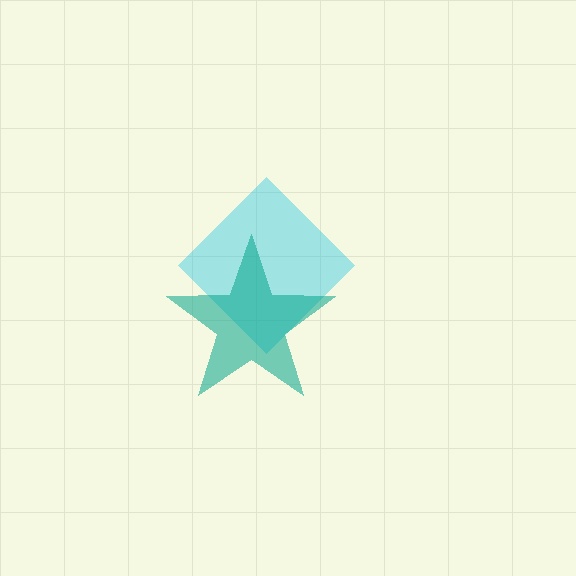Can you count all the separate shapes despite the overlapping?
Yes, there are 2 separate shapes.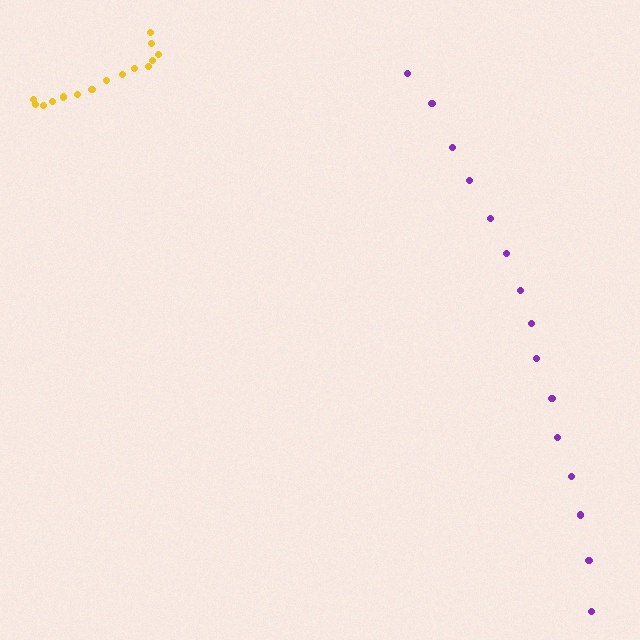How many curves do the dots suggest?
There are 2 distinct paths.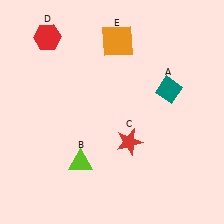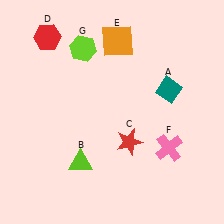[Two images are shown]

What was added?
A pink cross (F), a lime hexagon (G) were added in Image 2.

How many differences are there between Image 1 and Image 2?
There are 2 differences between the two images.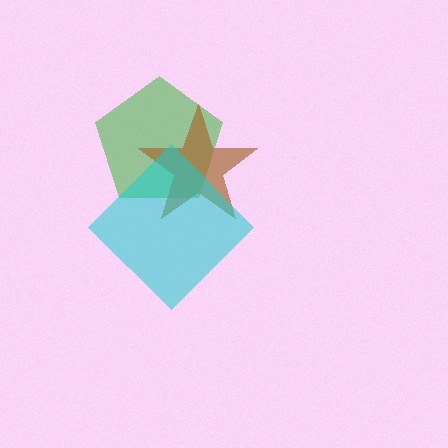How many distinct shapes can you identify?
There are 3 distinct shapes: a green pentagon, a brown star, a cyan diamond.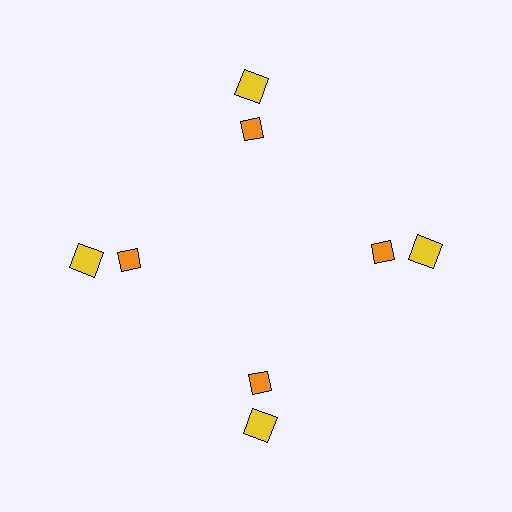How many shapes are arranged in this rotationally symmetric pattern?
There are 8 shapes, arranged in 4 groups of 2.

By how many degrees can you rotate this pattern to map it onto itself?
The pattern maps onto itself every 90 degrees of rotation.